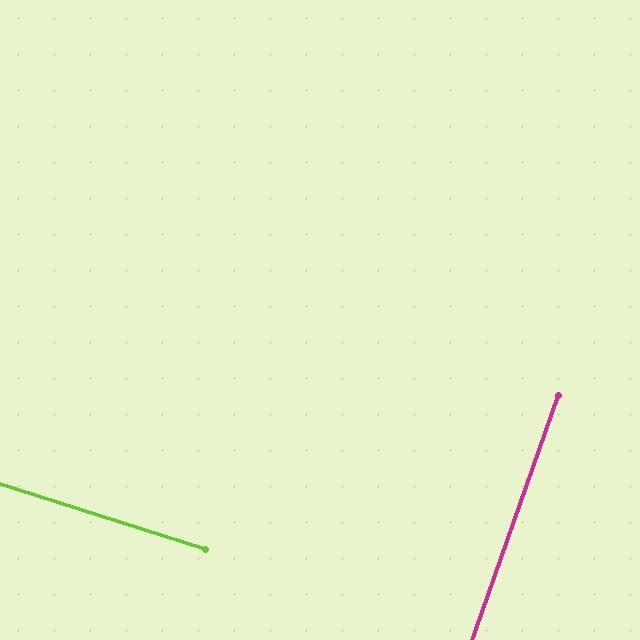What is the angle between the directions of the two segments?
Approximately 88 degrees.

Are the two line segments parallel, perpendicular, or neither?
Perpendicular — they meet at approximately 88°.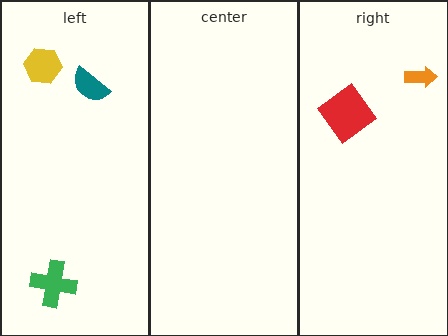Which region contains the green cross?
The left region.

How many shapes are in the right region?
2.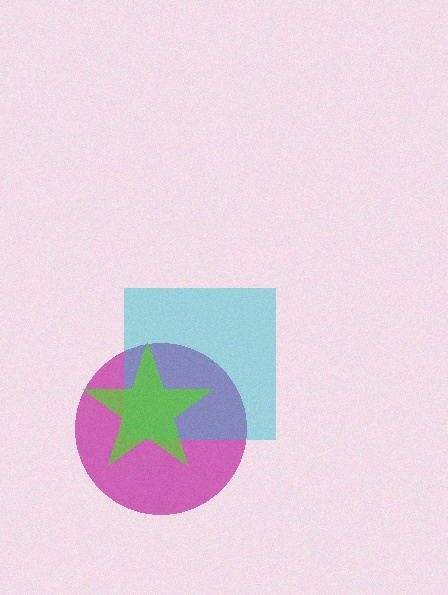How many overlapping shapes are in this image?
There are 3 overlapping shapes in the image.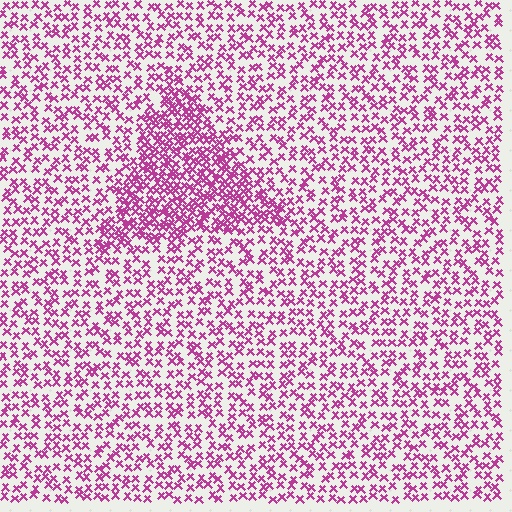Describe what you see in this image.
The image contains small magenta elements arranged at two different densities. A triangle-shaped region is visible where the elements are more densely packed than the surrounding area.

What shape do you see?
I see a triangle.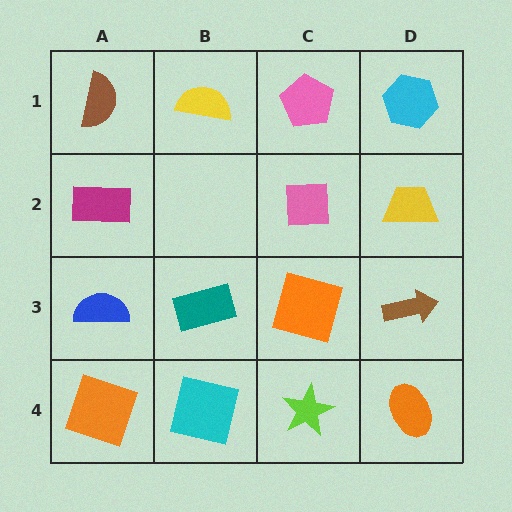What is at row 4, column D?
An orange ellipse.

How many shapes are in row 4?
4 shapes.